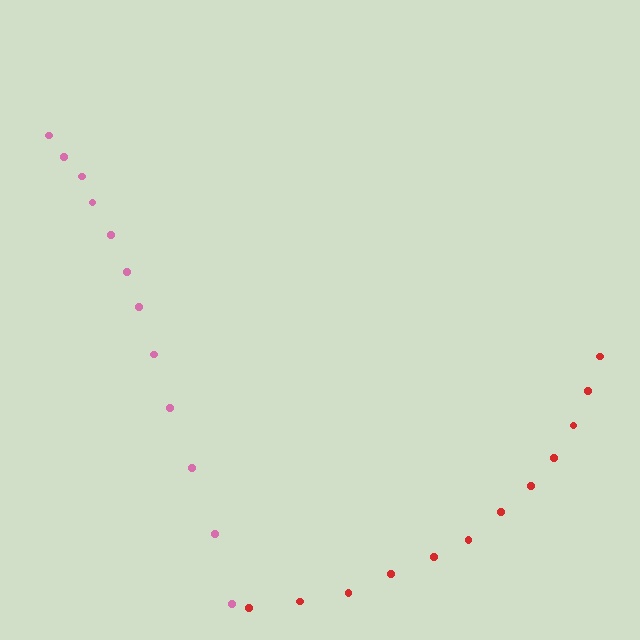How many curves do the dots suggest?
There are 2 distinct paths.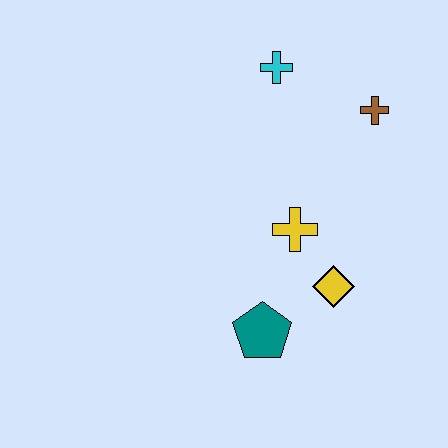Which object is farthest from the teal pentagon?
The cyan cross is farthest from the teal pentagon.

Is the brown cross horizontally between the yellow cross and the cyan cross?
No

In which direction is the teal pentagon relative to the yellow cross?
The teal pentagon is below the yellow cross.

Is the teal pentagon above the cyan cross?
No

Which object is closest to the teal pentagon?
The yellow diamond is closest to the teal pentagon.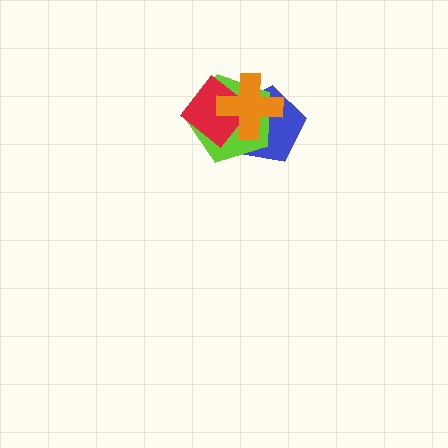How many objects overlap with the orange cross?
3 objects overlap with the orange cross.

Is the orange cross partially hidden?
No, no other shape covers it.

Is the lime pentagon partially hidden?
Yes, it is partially covered by another shape.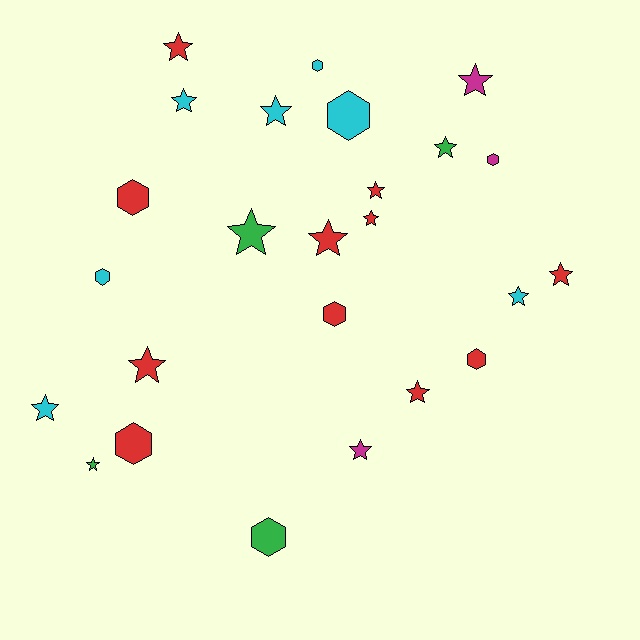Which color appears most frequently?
Red, with 11 objects.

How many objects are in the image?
There are 25 objects.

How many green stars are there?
There are 3 green stars.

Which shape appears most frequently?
Star, with 16 objects.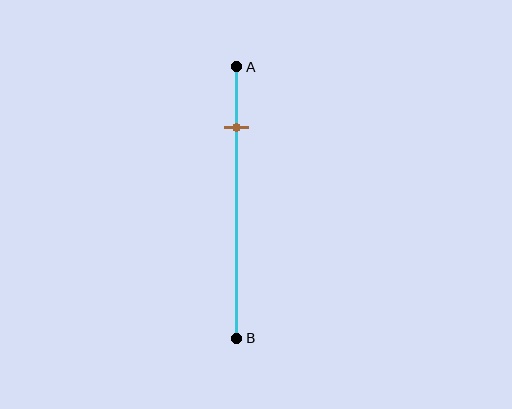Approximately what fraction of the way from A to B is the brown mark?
The brown mark is approximately 20% of the way from A to B.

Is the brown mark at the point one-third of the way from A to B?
No, the mark is at about 20% from A, not at the 33% one-third point.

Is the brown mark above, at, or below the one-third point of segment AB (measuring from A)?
The brown mark is above the one-third point of segment AB.